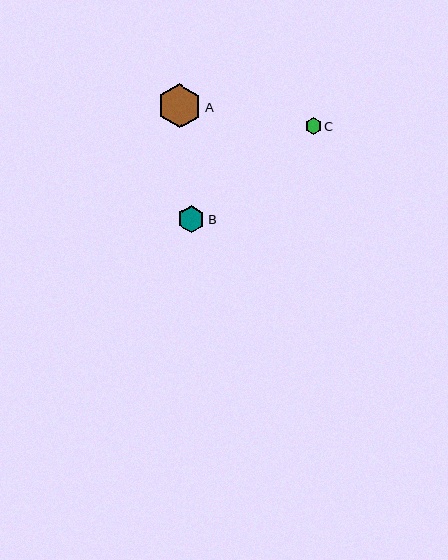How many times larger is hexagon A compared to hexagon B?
Hexagon A is approximately 1.6 times the size of hexagon B.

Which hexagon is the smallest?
Hexagon C is the smallest with a size of approximately 16 pixels.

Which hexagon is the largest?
Hexagon A is the largest with a size of approximately 44 pixels.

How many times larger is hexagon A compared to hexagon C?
Hexagon A is approximately 2.7 times the size of hexagon C.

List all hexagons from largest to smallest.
From largest to smallest: A, B, C.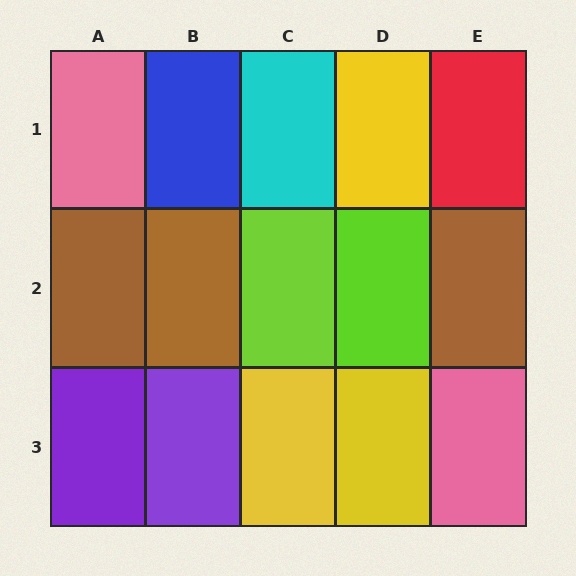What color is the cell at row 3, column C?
Yellow.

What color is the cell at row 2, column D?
Lime.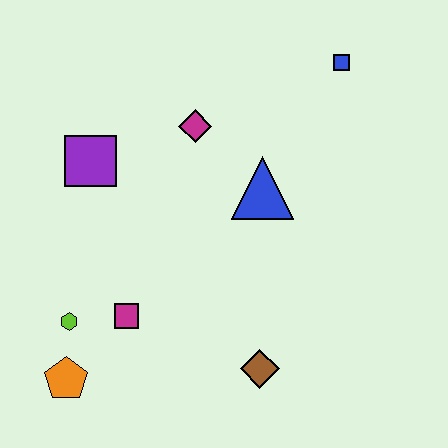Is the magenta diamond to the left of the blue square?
Yes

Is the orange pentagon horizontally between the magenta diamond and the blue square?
No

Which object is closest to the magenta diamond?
The blue triangle is closest to the magenta diamond.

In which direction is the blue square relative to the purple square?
The blue square is to the right of the purple square.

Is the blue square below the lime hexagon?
No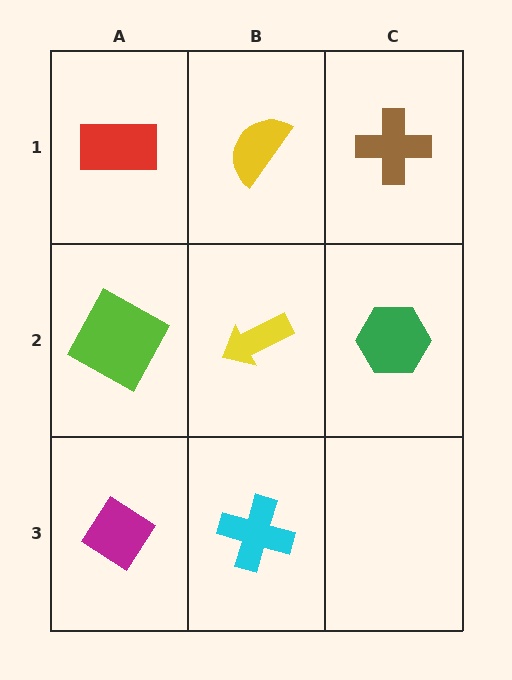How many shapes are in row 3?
2 shapes.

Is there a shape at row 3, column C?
No, that cell is empty.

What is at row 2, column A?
A lime square.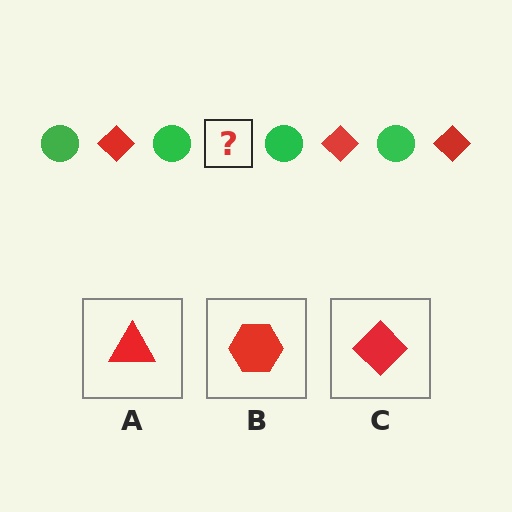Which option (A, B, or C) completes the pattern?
C.